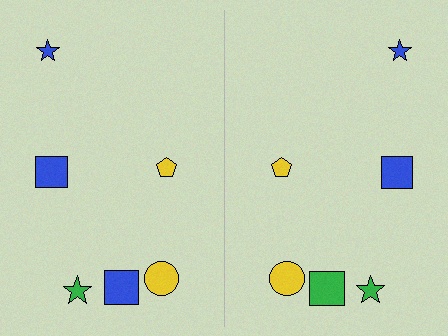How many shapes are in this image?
There are 12 shapes in this image.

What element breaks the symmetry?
The green square on the right side breaks the symmetry — its mirror counterpart is blue.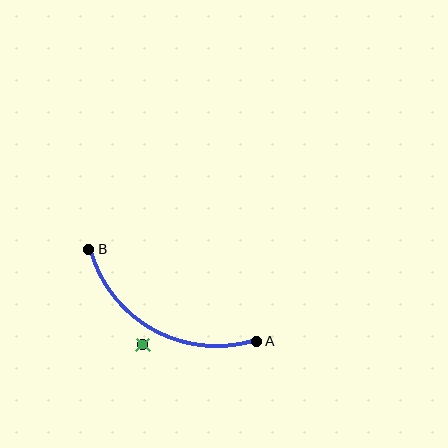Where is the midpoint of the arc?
The arc midpoint is the point on the curve farthest from the straight line joining A and B. It sits below that line.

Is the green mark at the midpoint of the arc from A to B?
No — the green mark does not lie on the arc at all. It sits slightly outside the curve.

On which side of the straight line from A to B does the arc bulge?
The arc bulges below the straight line connecting A and B.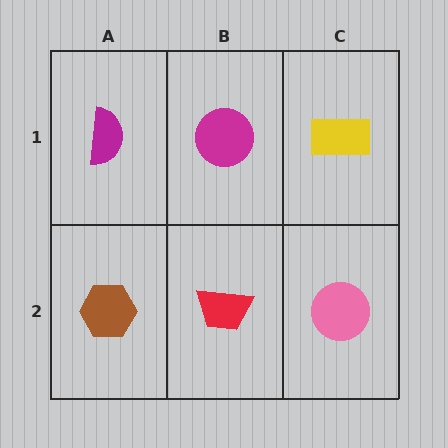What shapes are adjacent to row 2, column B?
A magenta circle (row 1, column B), a brown hexagon (row 2, column A), a pink circle (row 2, column C).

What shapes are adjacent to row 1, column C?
A pink circle (row 2, column C), a magenta circle (row 1, column B).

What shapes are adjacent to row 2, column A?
A magenta semicircle (row 1, column A), a red trapezoid (row 2, column B).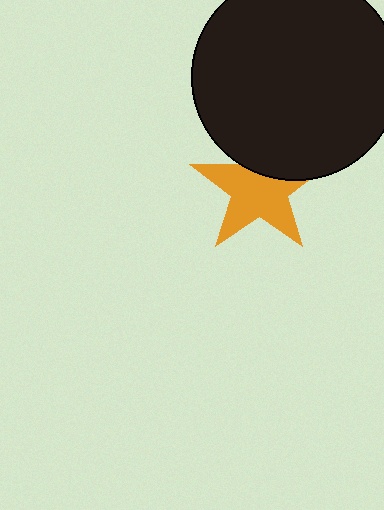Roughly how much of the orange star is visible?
Most of it is visible (roughly 69%).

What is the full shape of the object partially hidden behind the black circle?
The partially hidden object is an orange star.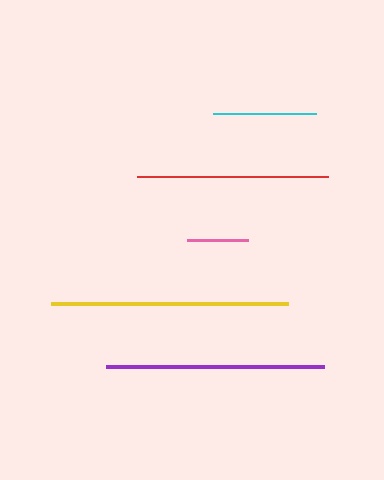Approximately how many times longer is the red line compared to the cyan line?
The red line is approximately 1.9 times the length of the cyan line.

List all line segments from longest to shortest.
From longest to shortest: yellow, purple, red, cyan, pink.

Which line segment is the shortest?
The pink line is the shortest at approximately 61 pixels.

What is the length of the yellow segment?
The yellow segment is approximately 236 pixels long.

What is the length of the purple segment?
The purple segment is approximately 218 pixels long.